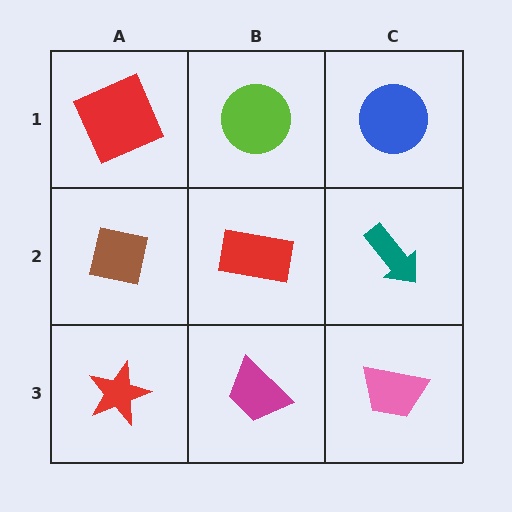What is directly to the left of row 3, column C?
A magenta trapezoid.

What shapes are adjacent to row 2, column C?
A blue circle (row 1, column C), a pink trapezoid (row 3, column C), a red rectangle (row 2, column B).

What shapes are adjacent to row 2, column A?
A red square (row 1, column A), a red star (row 3, column A), a red rectangle (row 2, column B).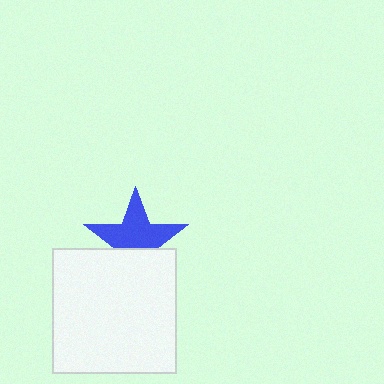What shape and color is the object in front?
The object in front is a white square.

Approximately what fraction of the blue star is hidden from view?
Roughly 37% of the blue star is hidden behind the white square.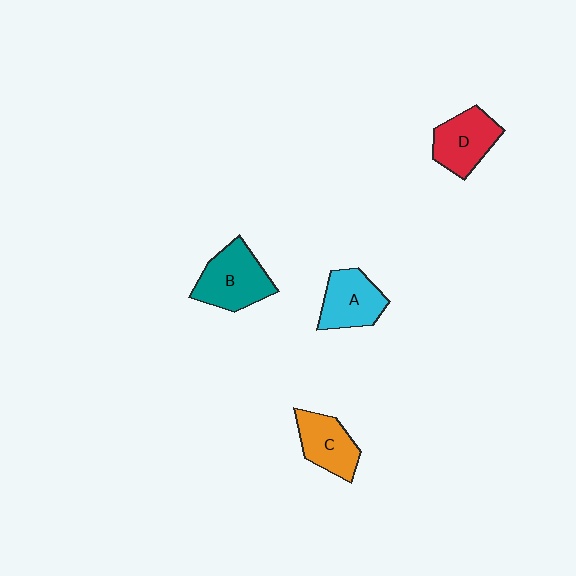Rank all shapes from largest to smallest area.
From largest to smallest: B (teal), D (red), A (cyan), C (orange).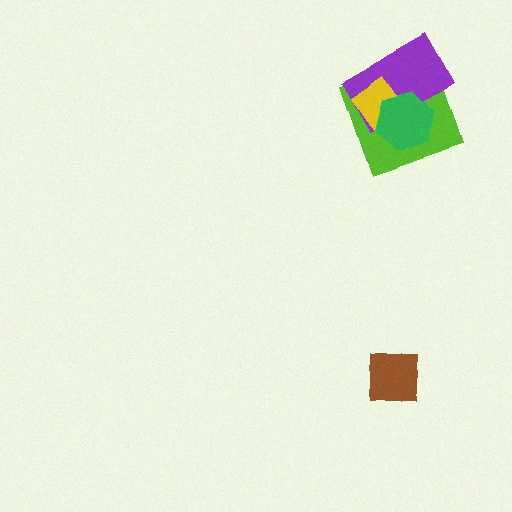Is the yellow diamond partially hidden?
Yes, it is partially covered by another shape.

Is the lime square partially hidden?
Yes, it is partially covered by another shape.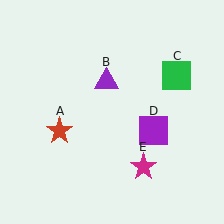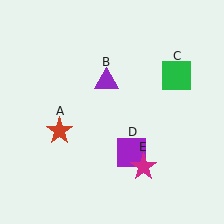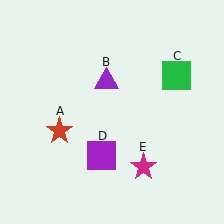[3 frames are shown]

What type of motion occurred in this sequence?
The purple square (object D) rotated clockwise around the center of the scene.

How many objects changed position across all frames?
1 object changed position: purple square (object D).